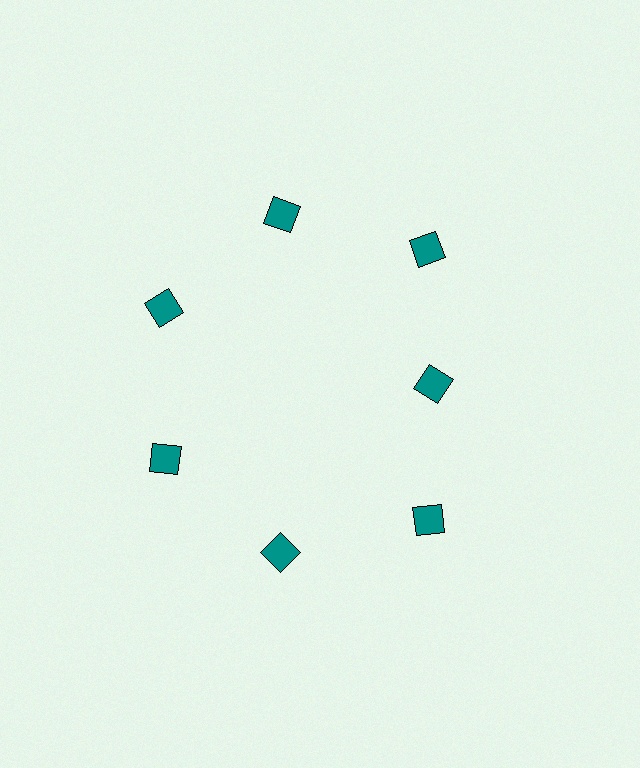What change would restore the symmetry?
The symmetry would be restored by moving it outward, back onto the ring so that all 7 squares sit at equal angles and equal distance from the center.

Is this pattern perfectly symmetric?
No. The 7 teal squares are arranged in a ring, but one element near the 3 o'clock position is pulled inward toward the center, breaking the 7-fold rotational symmetry.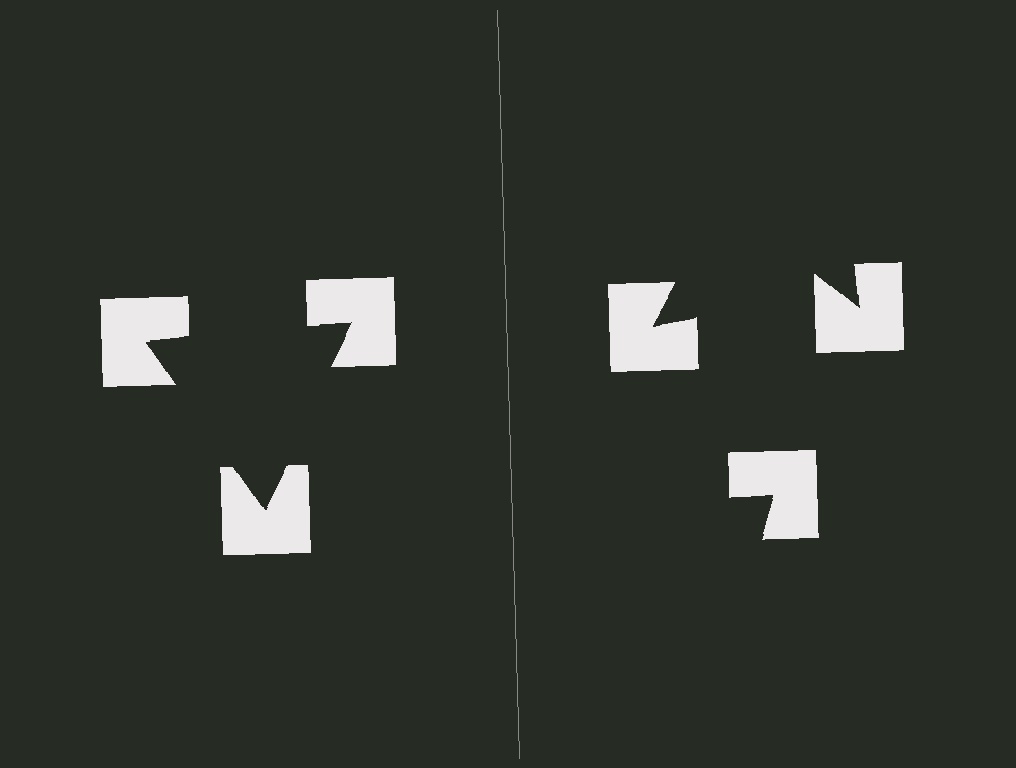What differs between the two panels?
The notched squares are positioned identically on both sides; only the wedge orientations differ. On the left they align to a triangle; on the right they are misaligned.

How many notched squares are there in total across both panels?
6 — 3 on each side.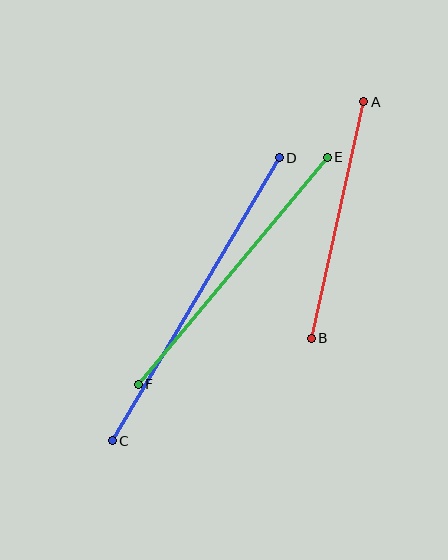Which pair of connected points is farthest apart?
Points C and D are farthest apart.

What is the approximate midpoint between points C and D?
The midpoint is at approximately (196, 299) pixels.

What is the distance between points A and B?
The distance is approximately 242 pixels.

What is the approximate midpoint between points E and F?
The midpoint is at approximately (233, 271) pixels.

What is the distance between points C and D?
The distance is approximately 329 pixels.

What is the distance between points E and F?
The distance is approximately 296 pixels.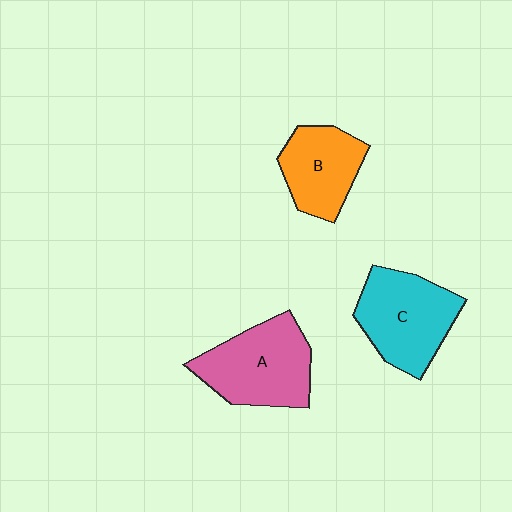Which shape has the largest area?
Shape A (pink).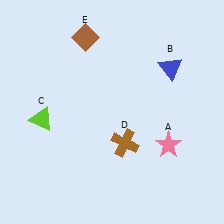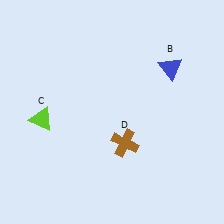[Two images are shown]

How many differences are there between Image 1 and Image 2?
There are 2 differences between the two images.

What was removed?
The brown diamond (E), the pink star (A) were removed in Image 2.